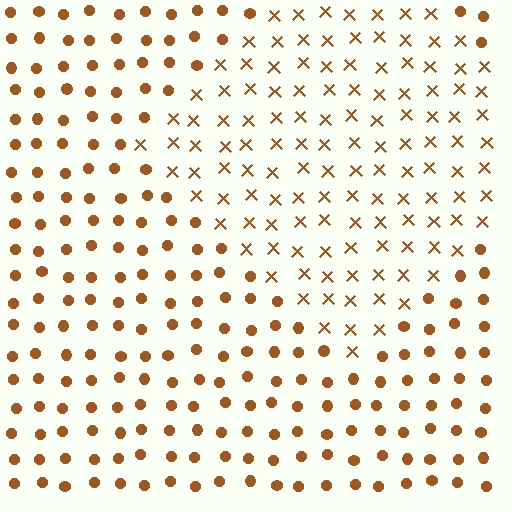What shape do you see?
I see a diamond.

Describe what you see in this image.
The image is filled with small brown elements arranged in a uniform grid. A diamond-shaped region contains X marks, while the surrounding area contains circles. The boundary is defined purely by the change in element shape.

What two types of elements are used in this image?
The image uses X marks inside the diamond region and circles outside it.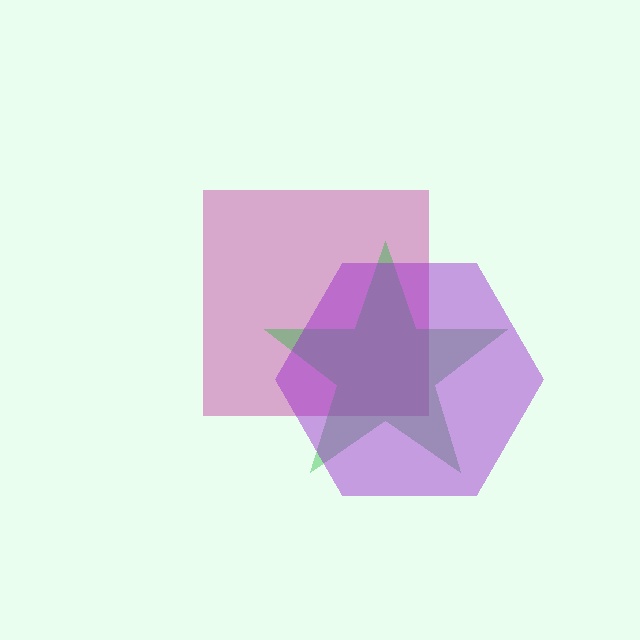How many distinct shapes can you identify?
There are 3 distinct shapes: a magenta square, a green star, a purple hexagon.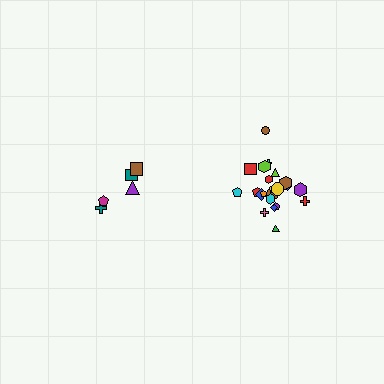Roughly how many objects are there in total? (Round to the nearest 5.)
Roughly 30 objects in total.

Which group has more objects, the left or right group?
The right group.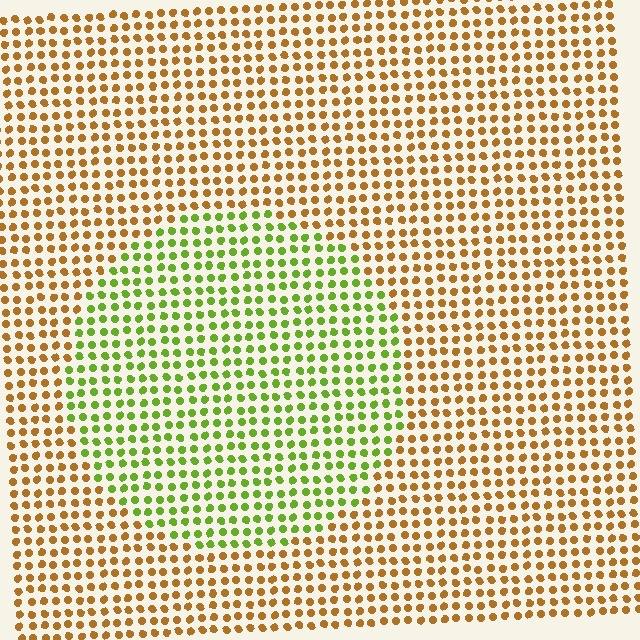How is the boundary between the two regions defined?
The boundary is defined purely by a slight shift in hue (about 59 degrees). Spacing, size, and orientation are identical on both sides.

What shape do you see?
I see a circle.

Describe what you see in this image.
The image is filled with small brown elements in a uniform arrangement. A circle-shaped region is visible where the elements are tinted to a slightly different hue, forming a subtle color boundary.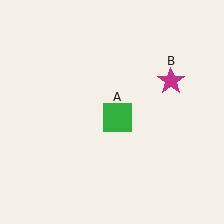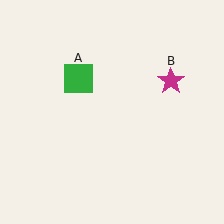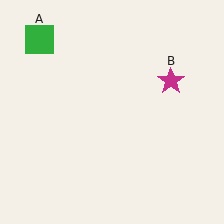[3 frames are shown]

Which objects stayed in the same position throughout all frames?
Magenta star (object B) remained stationary.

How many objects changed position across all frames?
1 object changed position: green square (object A).